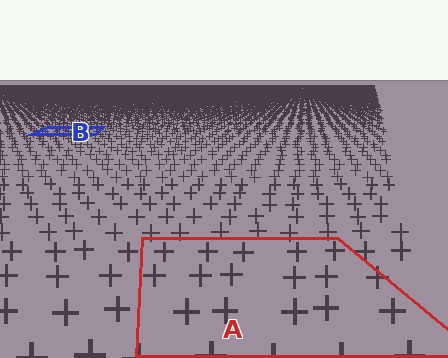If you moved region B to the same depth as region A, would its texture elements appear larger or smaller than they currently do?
They would appear larger. At a closer depth, the same texture elements are projected at a bigger on-screen size.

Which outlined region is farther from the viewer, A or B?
Region B is farther from the viewer — the texture elements inside it appear smaller and more densely packed.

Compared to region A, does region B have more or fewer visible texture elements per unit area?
Region B has more texture elements per unit area — they are packed more densely because it is farther away.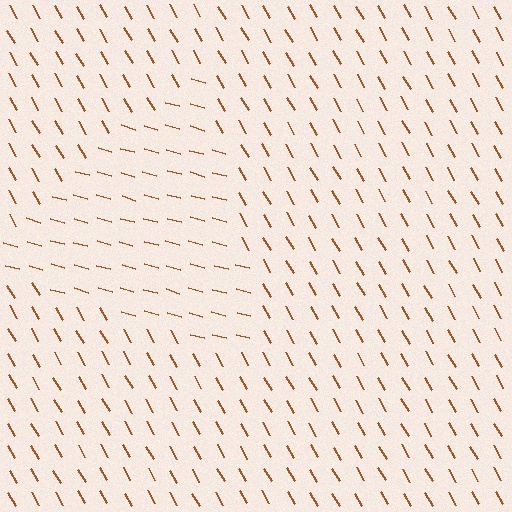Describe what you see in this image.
The image is filled with small brown line segments. A triangle region in the image has lines oriented differently from the surrounding lines, creating a visible texture boundary.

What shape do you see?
I see a triangle.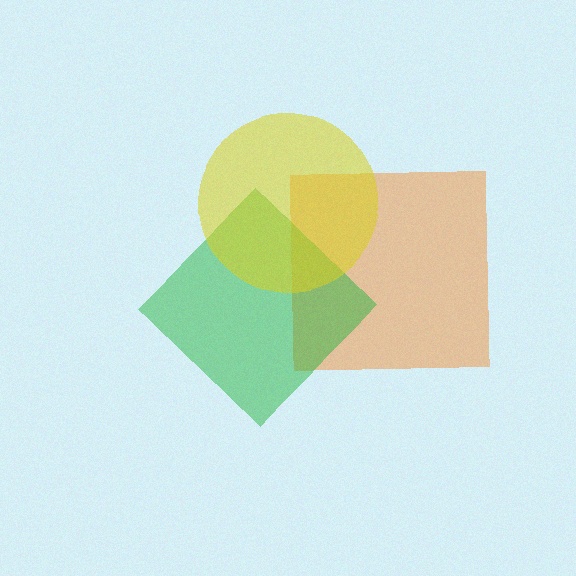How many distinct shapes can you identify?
There are 3 distinct shapes: an orange square, a green diamond, a yellow circle.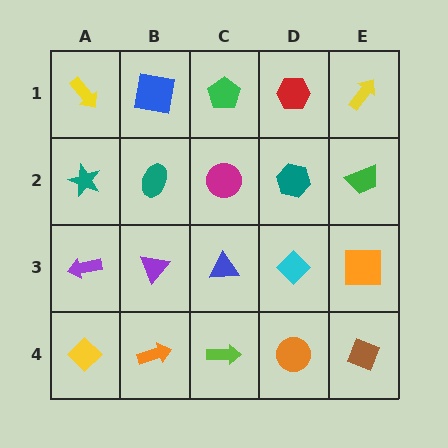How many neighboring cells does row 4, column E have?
2.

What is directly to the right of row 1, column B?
A green pentagon.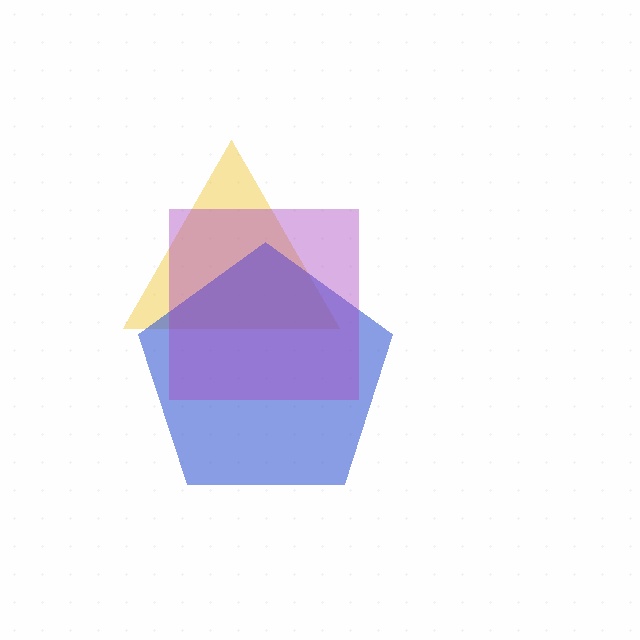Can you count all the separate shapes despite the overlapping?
Yes, there are 3 separate shapes.